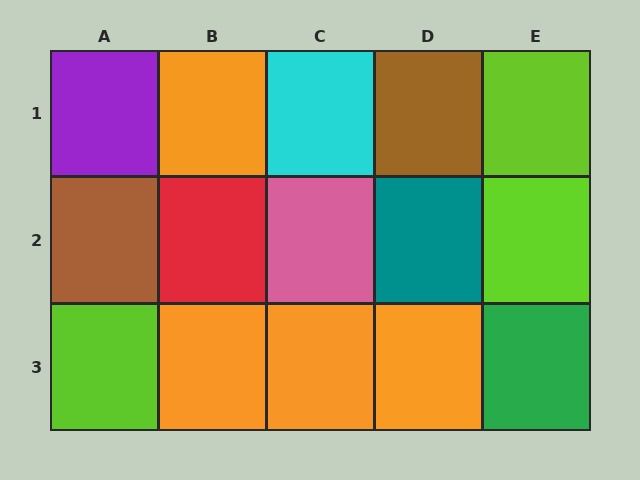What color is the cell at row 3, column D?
Orange.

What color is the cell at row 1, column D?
Brown.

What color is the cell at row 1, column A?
Purple.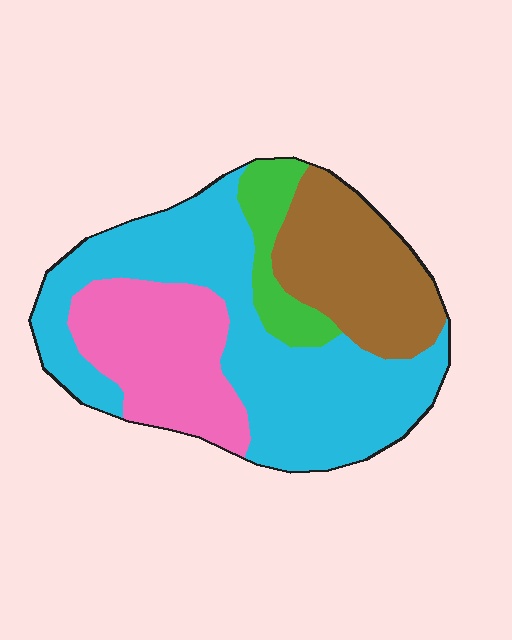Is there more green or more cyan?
Cyan.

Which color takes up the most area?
Cyan, at roughly 45%.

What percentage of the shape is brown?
Brown takes up less than a quarter of the shape.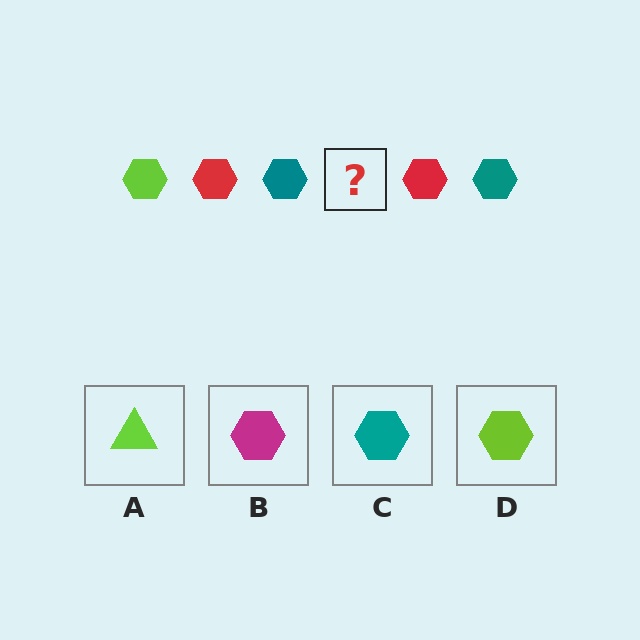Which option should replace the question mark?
Option D.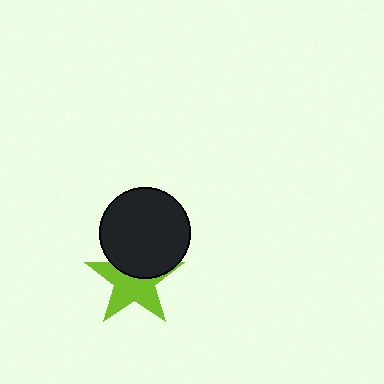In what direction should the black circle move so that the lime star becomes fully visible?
The black circle should move up. That is the shortest direction to clear the overlap and leave the lime star fully visible.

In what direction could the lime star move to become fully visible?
The lime star could move down. That would shift it out from behind the black circle entirely.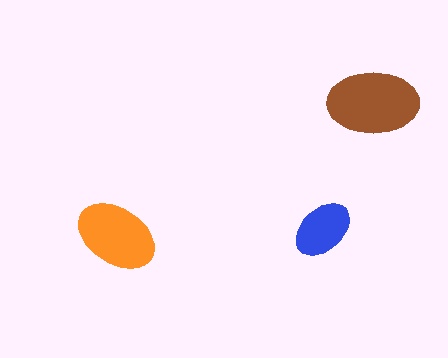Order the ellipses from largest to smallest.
the brown one, the orange one, the blue one.